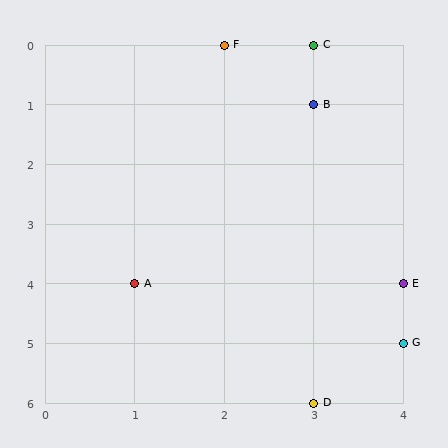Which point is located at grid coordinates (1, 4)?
Point A is at (1, 4).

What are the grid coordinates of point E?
Point E is at grid coordinates (4, 4).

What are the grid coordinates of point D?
Point D is at grid coordinates (3, 6).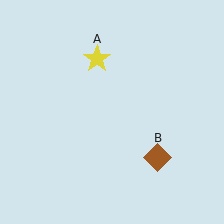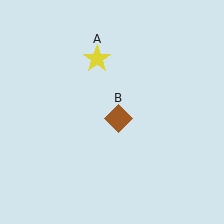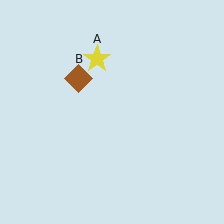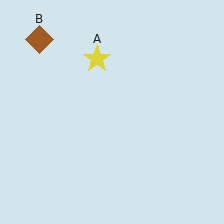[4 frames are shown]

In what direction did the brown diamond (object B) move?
The brown diamond (object B) moved up and to the left.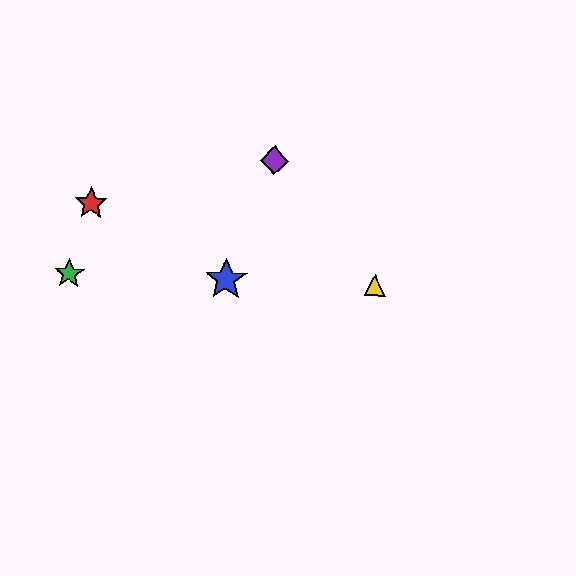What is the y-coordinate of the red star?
The red star is at y≈203.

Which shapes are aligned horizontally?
The blue star, the green star, the yellow triangle are aligned horizontally.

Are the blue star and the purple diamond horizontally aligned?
No, the blue star is at y≈280 and the purple diamond is at y≈160.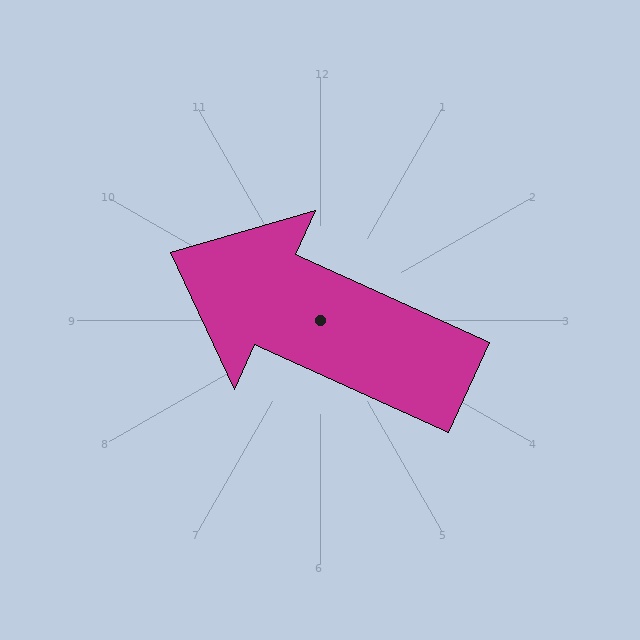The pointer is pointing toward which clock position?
Roughly 10 o'clock.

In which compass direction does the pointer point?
Northwest.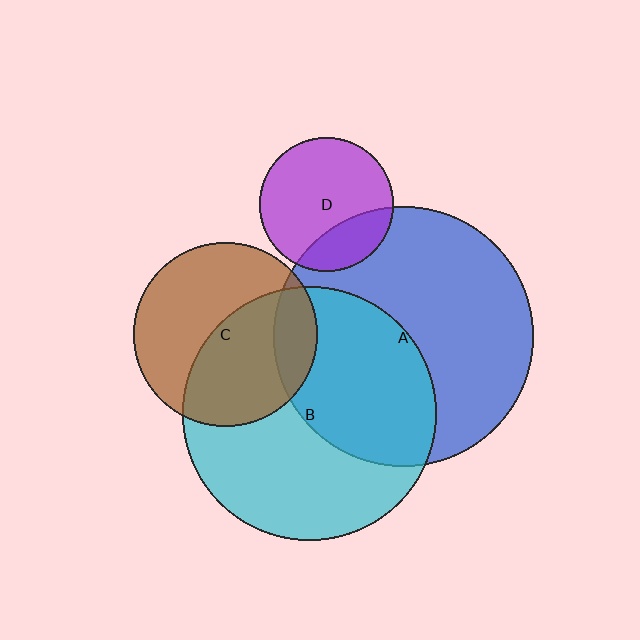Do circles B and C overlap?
Yes.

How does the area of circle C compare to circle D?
Approximately 1.9 times.